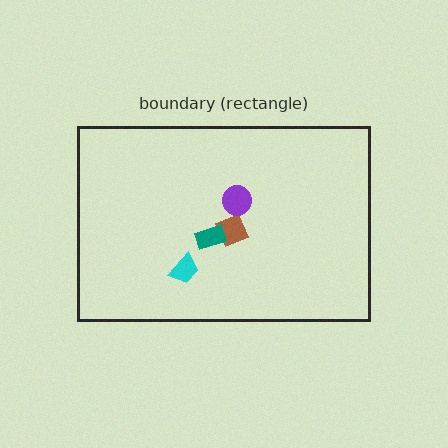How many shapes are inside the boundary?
4 inside, 0 outside.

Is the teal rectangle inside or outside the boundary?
Inside.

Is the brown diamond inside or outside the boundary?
Inside.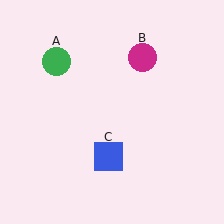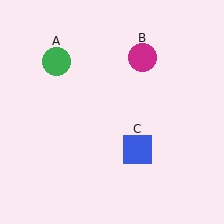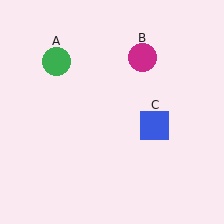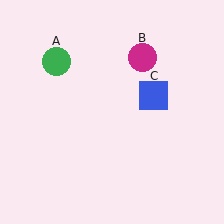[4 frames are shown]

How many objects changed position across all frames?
1 object changed position: blue square (object C).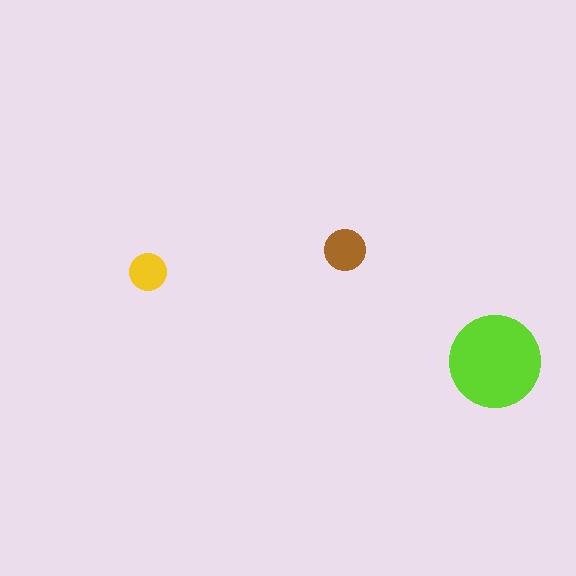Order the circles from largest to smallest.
the lime one, the brown one, the yellow one.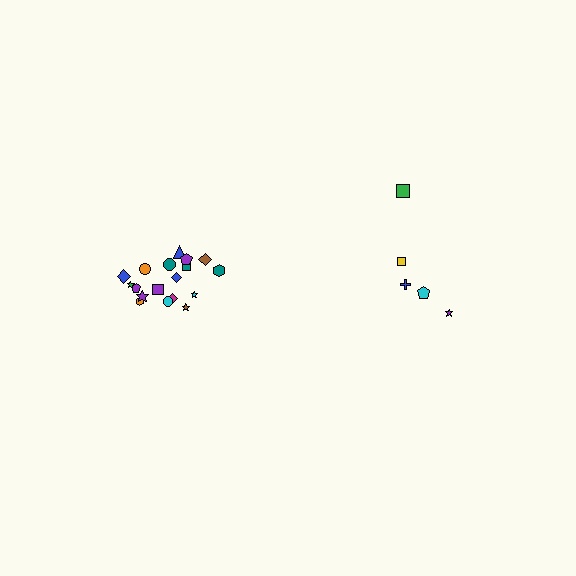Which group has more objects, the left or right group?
The left group.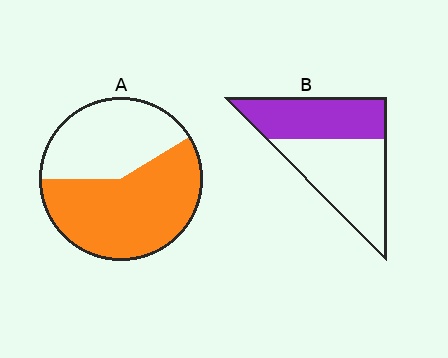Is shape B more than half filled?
No.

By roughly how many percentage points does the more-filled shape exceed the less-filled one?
By roughly 15 percentage points (A over B).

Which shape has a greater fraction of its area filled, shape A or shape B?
Shape A.